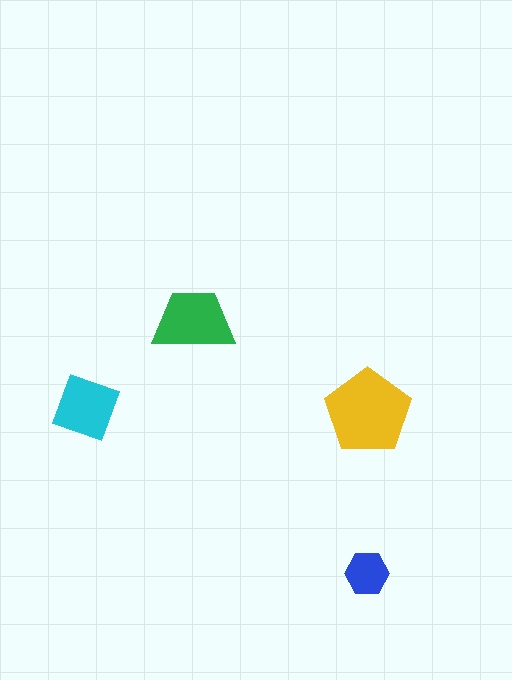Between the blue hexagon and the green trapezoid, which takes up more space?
The green trapezoid.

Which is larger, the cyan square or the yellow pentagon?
The yellow pentagon.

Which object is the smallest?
The blue hexagon.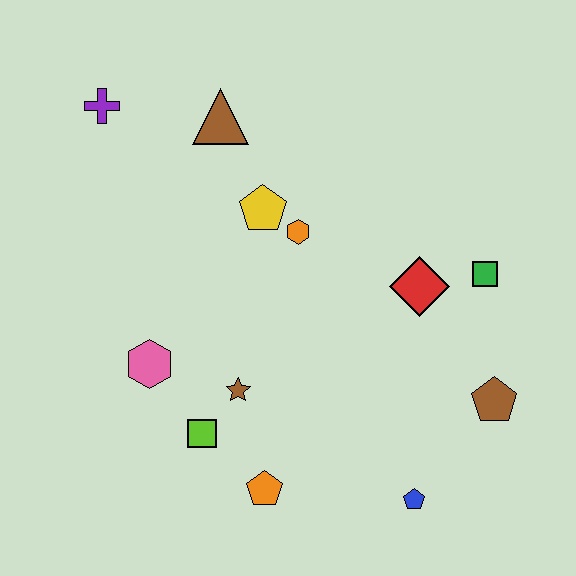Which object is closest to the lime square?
The brown star is closest to the lime square.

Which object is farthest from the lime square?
The purple cross is farthest from the lime square.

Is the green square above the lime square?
Yes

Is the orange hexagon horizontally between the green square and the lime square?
Yes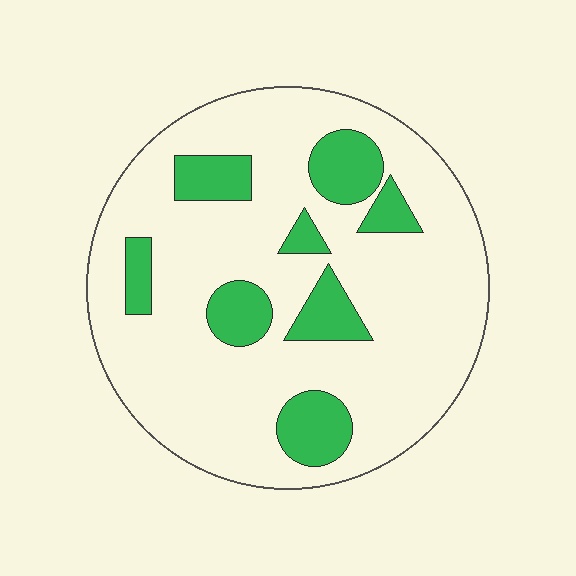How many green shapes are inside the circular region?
8.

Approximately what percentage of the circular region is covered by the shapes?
Approximately 20%.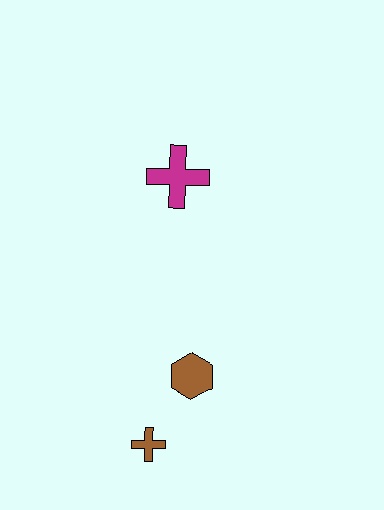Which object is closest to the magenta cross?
The brown hexagon is closest to the magenta cross.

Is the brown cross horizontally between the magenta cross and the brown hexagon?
No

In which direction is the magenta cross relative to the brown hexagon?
The magenta cross is above the brown hexagon.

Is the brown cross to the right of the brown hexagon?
No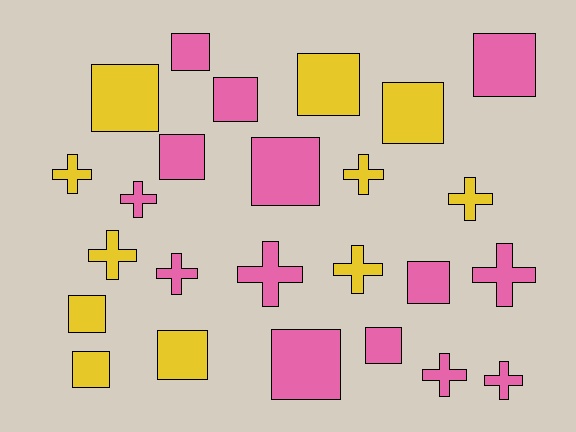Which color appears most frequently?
Pink, with 14 objects.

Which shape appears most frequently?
Square, with 14 objects.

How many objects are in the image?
There are 25 objects.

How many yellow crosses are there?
There are 5 yellow crosses.